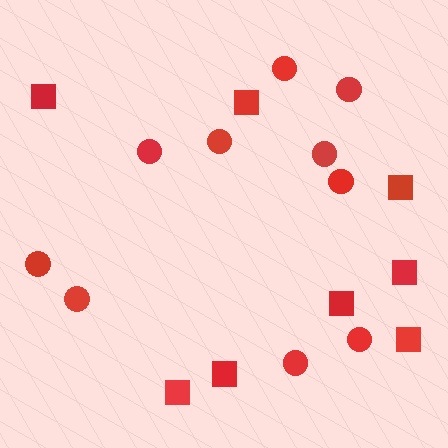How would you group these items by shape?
There are 2 groups: one group of squares (8) and one group of circles (10).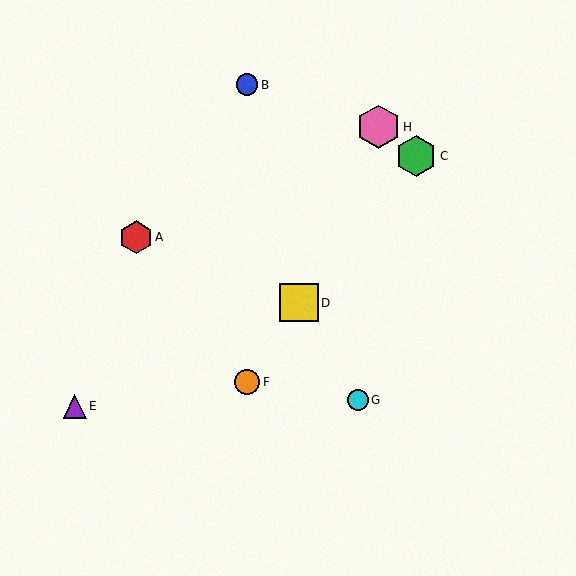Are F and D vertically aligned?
No, F is at x≈247 and D is at x≈299.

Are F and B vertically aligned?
Yes, both are at x≈247.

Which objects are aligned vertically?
Objects B, F are aligned vertically.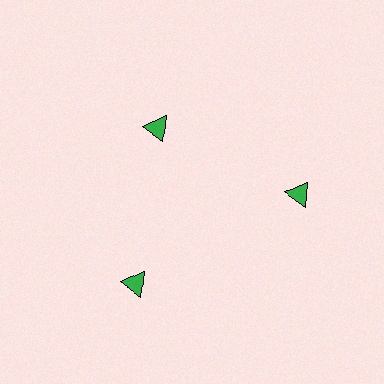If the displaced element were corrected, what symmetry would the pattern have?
It would have 3-fold rotational symmetry — the pattern would map onto itself every 120 degrees.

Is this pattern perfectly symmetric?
No. The 3 green triangles are arranged in a ring, but one element near the 11 o'clock position is pulled inward toward the center, breaking the 3-fold rotational symmetry.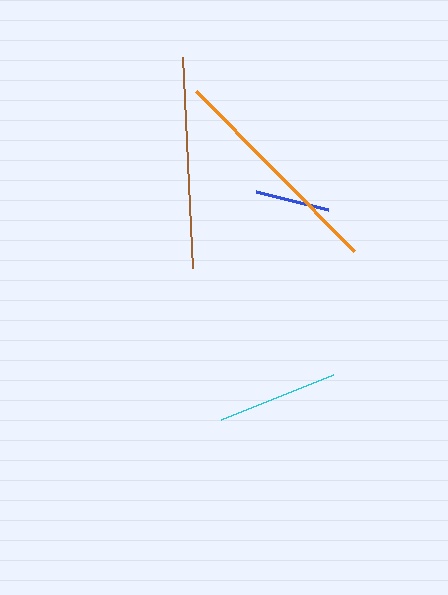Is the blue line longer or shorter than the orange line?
The orange line is longer than the blue line.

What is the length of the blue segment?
The blue segment is approximately 74 pixels long.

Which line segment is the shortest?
The blue line is the shortest at approximately 74 pixels.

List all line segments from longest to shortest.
From longest to shortest: orange, brown, cyan, blue.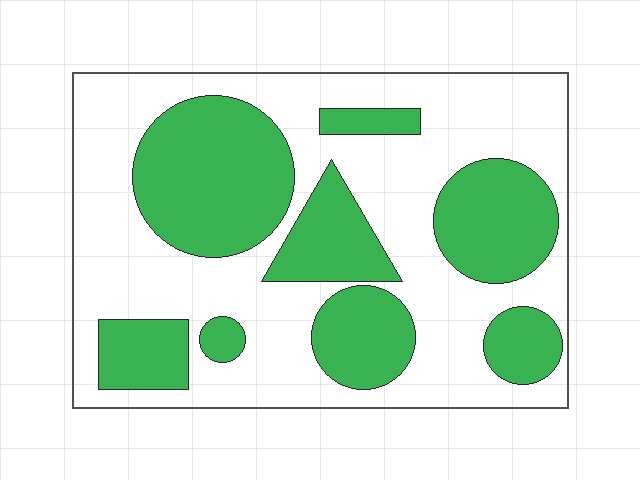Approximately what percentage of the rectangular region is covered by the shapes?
Approximately 40%.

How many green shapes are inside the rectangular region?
8.